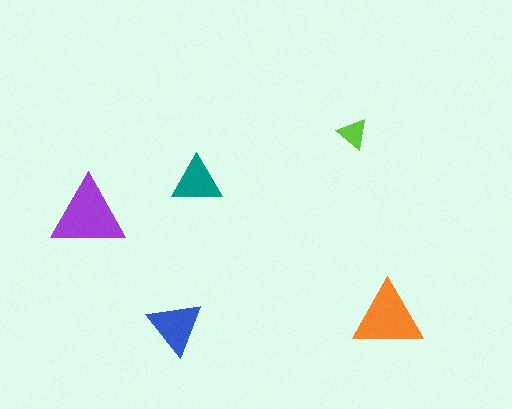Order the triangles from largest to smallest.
the purple one, the orange one, the blue one, the teal one, the lime one.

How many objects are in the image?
There are 5 objects in the image.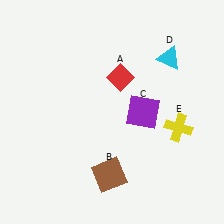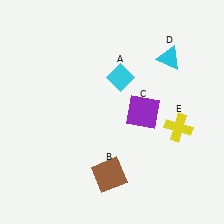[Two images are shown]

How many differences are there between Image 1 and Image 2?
There is 1 difference between the two images.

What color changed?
The diamond (A) changed from red in Image 1 to cyan in Image 2.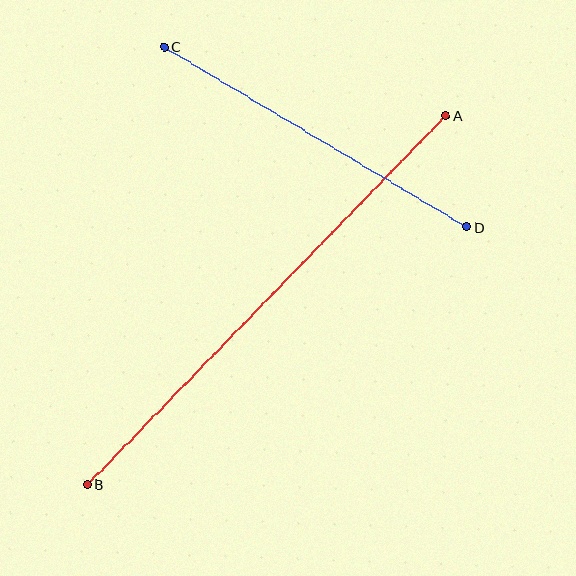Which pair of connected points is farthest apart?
Points A and B are farthest apart.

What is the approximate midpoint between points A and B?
The midpoint is at approximately (266, 300) pixels.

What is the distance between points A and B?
The distance is approximately 514 pixels.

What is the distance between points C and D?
The distance is approximately 352 pixels.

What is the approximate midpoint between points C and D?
The midpoint is at approximately (316, 137) pixels.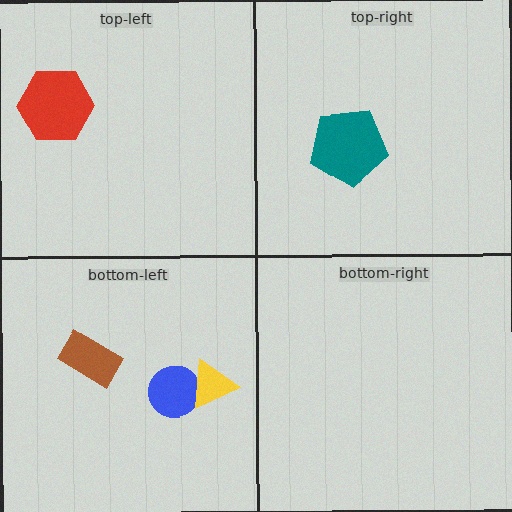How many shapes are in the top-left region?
1.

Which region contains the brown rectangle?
The bottom-left region.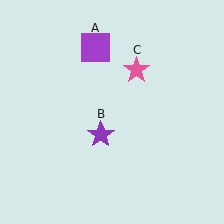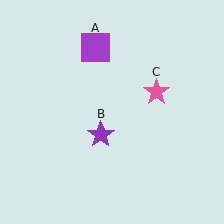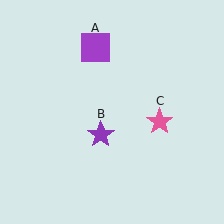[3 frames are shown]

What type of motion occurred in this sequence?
The pink star (object C) rotated clockwise around the center of the scene.